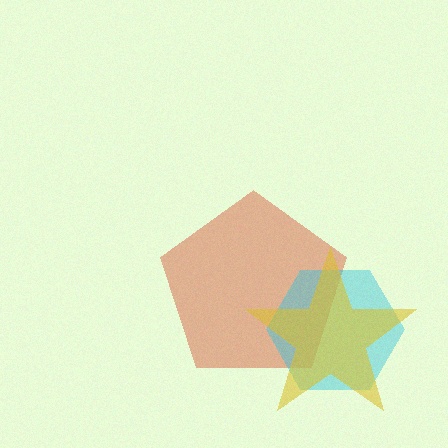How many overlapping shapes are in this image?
There are 3 overlapping shapes in the image.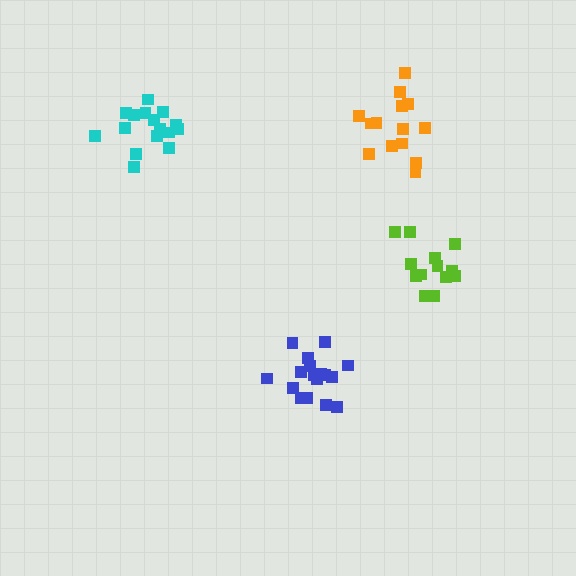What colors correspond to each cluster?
The clusters are colored: blue, lime, orange, cyan.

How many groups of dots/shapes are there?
There are 4 groups.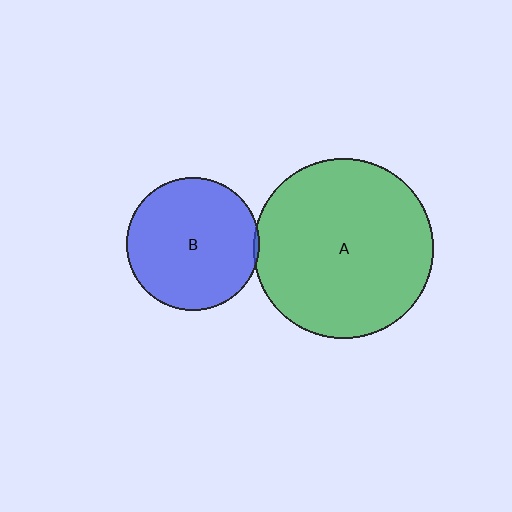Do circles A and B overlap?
Yes.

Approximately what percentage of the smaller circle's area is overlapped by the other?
Approximately 5%.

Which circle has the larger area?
Circle A (green).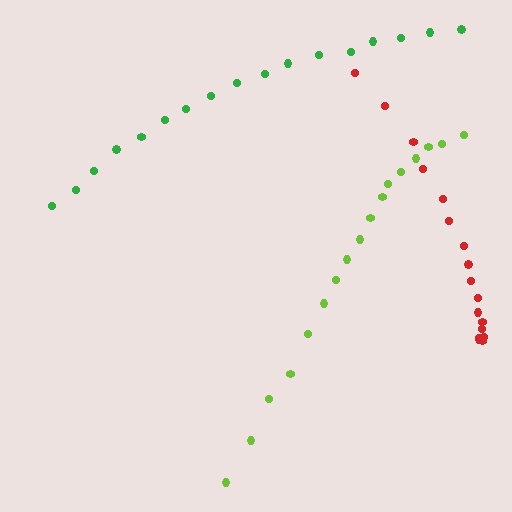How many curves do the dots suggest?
There are 3 distinct paths.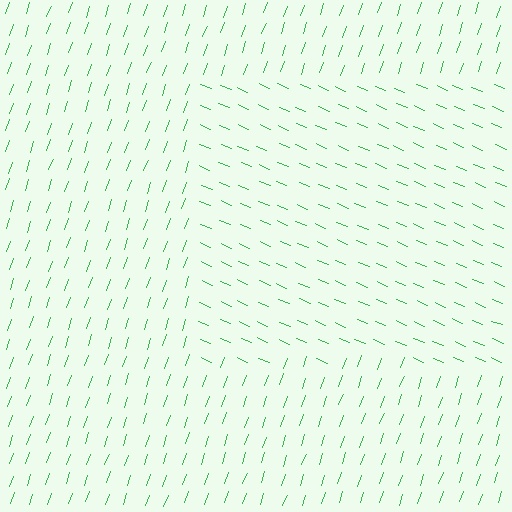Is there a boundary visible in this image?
Yes, there is a texture boundary formed by a change in line orientation.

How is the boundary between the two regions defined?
The boundary is defined purely by a change in line orientation (approximately 86 degrees difference). All lines are the same color and thickness.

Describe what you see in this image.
The image is filled with small green line segments. A rectangle region in the image has lines oriented differently from the surrounding lines, creating a visible texture boundary.